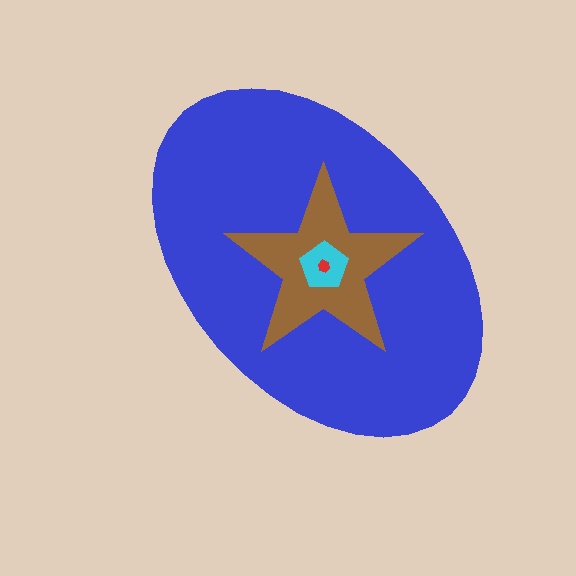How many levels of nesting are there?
4.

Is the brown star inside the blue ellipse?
Yes.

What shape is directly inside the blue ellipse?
The brown star.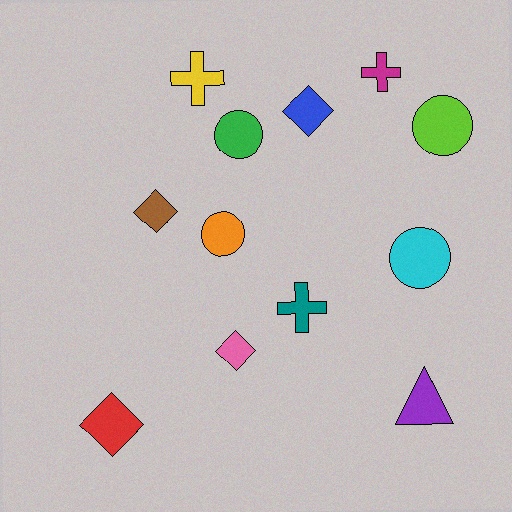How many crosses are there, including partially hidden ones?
There are 3 crosses.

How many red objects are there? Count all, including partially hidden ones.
There is 1 red object.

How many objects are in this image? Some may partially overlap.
There are 12 objects.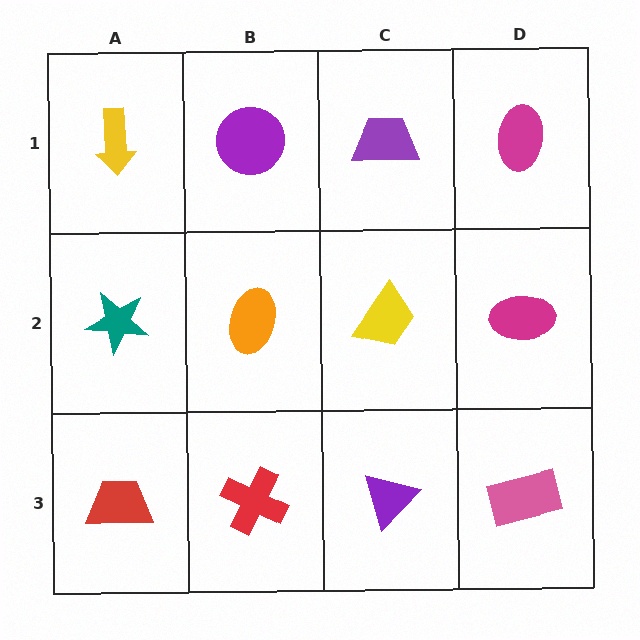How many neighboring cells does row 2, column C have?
4.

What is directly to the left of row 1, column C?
A purple circle.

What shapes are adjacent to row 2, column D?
A magenta ellipse (row 1, column D), a pink rectangle (row 3, column D), a yellow trapezoid (row 2, column C).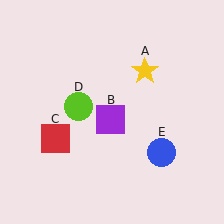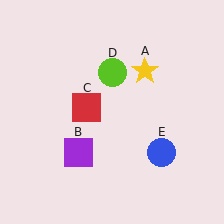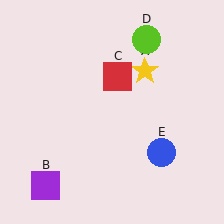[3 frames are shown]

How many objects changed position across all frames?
3 objects changed position: purple square (object B), red square (object C), lime circle (object D).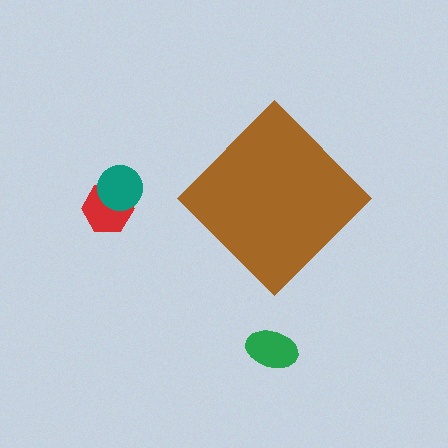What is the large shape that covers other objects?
A brown diamond.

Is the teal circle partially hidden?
No, the teal circle is fully visible.